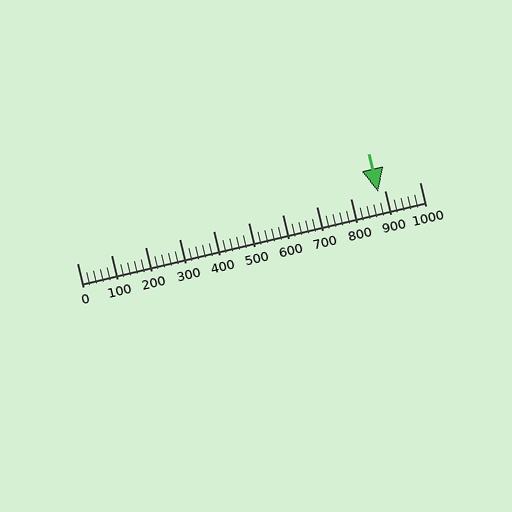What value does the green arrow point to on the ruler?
The green arrow points to approximately 880.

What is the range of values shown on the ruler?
The ruler shows values from 0 to 1000.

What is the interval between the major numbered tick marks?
The major tick marks are spaced 100 units apart.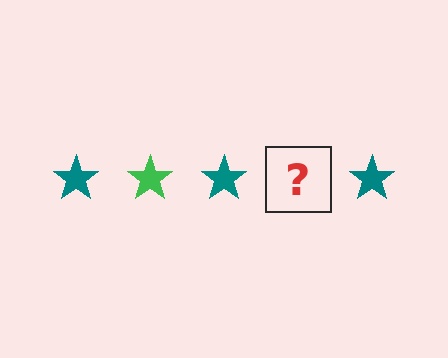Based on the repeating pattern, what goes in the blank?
The blank should be a green star.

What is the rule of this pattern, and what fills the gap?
The rule is that the pattern cycles through teal, green stars. The gap should be filled with a green star.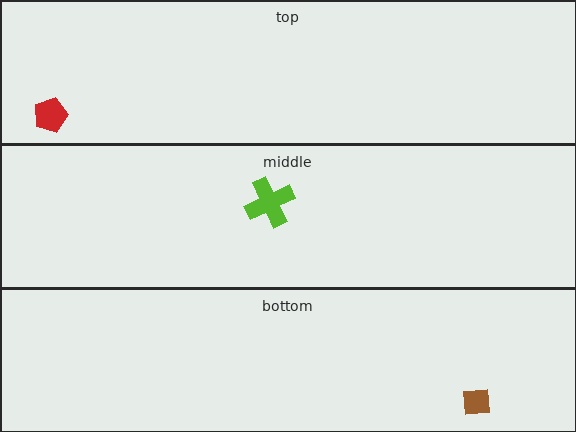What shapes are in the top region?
The red pentagon.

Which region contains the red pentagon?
The top region.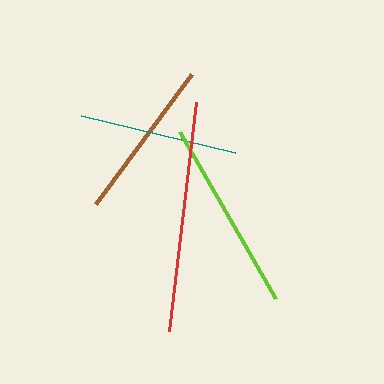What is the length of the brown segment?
The brown segment is approximately 162 pixels long.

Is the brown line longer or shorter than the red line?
The red line is longer than the brown line.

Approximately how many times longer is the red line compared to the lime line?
The red line is approximately 1.2 times the length of the lime line.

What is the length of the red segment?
The red segment is approximately 231 pixels long.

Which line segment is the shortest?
The teal line is the shortest at approximately 158 pixels.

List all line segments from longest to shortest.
From longest to shortest: red, lime, brown, teal.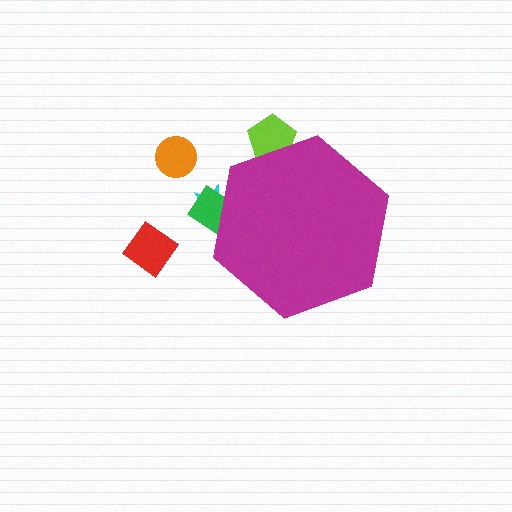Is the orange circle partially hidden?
No, the orange circle is fully visible.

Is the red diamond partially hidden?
No, the red diamond is fully visible.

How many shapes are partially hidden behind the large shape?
3 shapes are partially hidden.